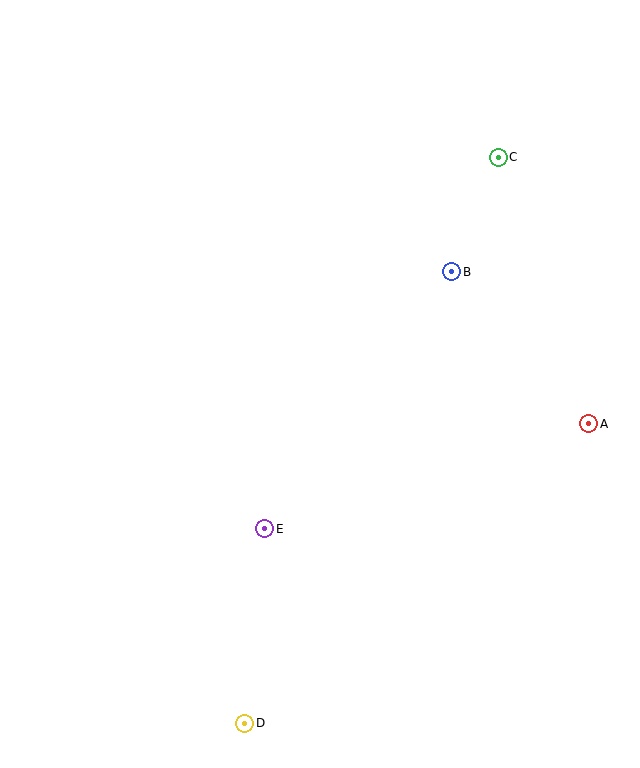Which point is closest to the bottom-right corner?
Point A is closest to the bottom-right corner.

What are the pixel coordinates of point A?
Point A is at (589, 424).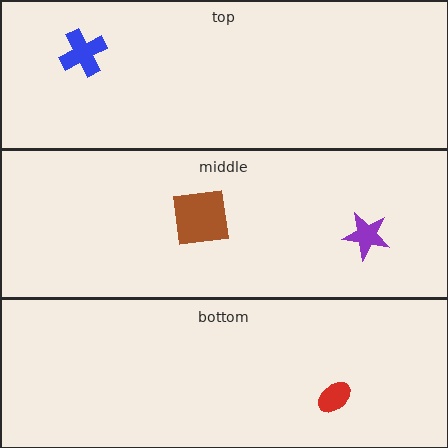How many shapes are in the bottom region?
1.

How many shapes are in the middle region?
2.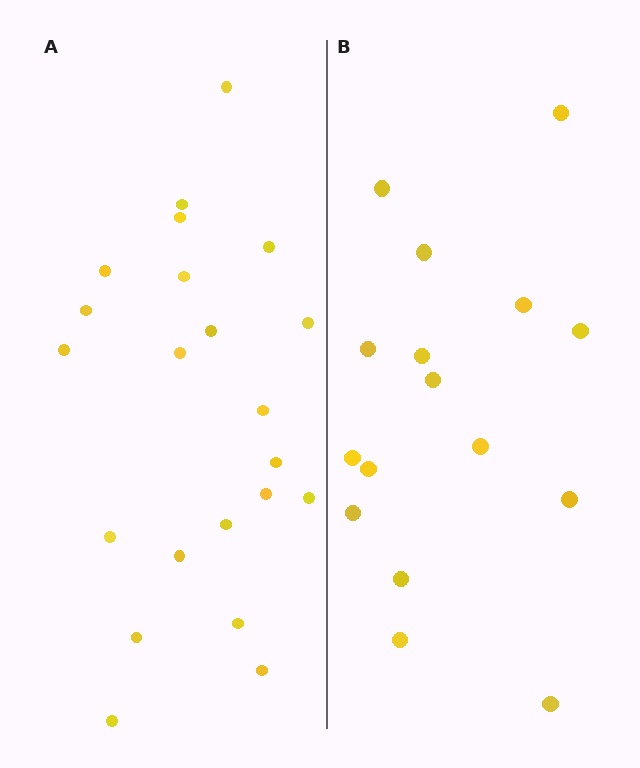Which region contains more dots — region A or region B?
Region A (the left region) has more dots.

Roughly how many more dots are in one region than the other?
Region A has about 6 more dots than region B.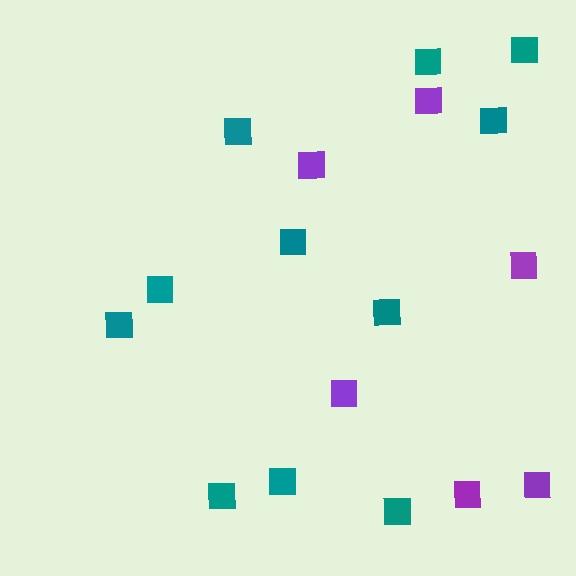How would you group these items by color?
There are 2 groups: one group of purple squares (6) and one group of teal squares (11).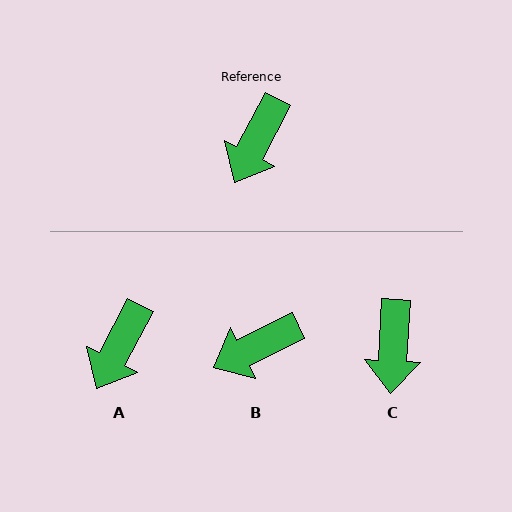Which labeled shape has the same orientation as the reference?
A.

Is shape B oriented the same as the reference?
No, it is off by about 36 degrees.